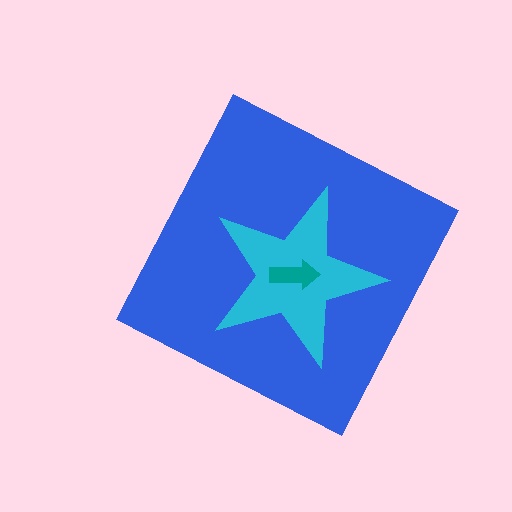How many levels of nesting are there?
3.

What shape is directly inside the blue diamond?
The cyan star.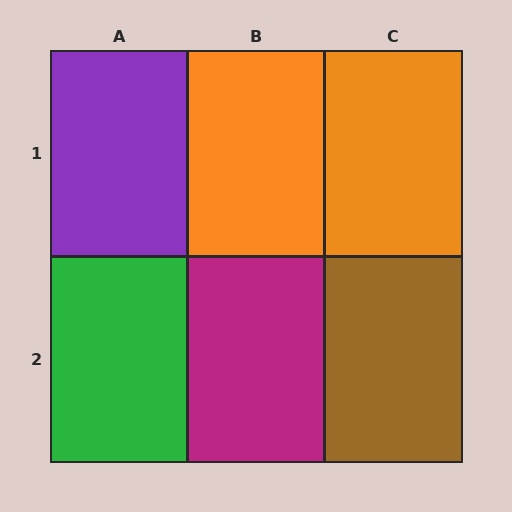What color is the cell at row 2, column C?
Brown.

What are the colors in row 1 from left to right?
Purple, orange, orange.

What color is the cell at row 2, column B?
Magenta.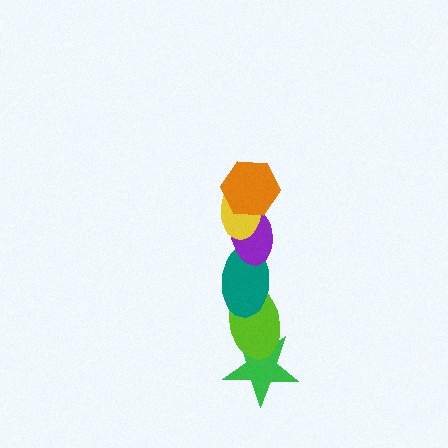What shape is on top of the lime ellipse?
The teal ellipse is on top of the lime ellipse.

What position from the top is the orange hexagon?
The orange hexagon is 1st from the top.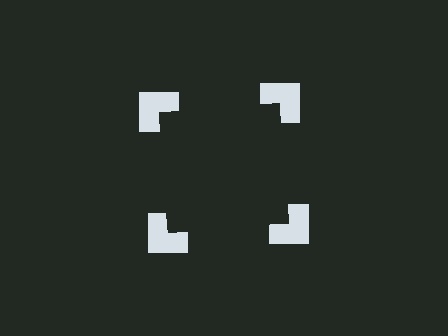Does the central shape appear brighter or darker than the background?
It typically appears slightly darker than the background, even though no actual brightness change is drawn.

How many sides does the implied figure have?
4 sides.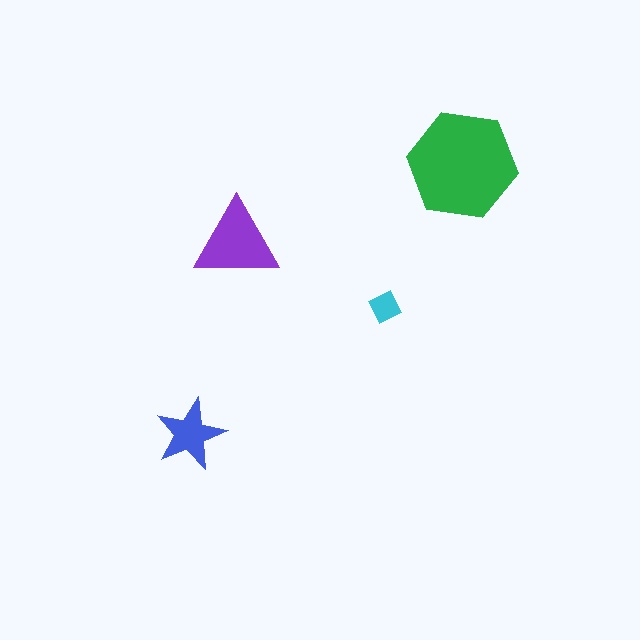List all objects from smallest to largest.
The cyan diamond, the blue star, the purple triangle, the green hexagon.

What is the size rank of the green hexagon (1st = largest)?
1st.